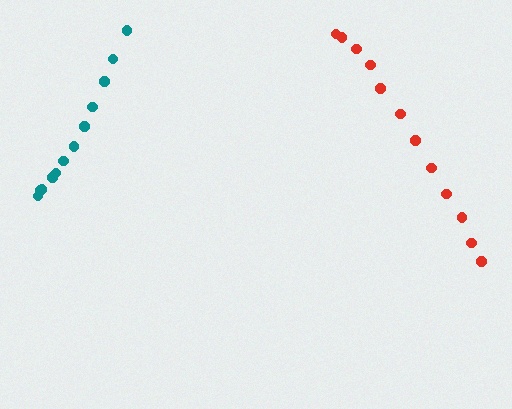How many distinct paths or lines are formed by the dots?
There are 2 distinct paths.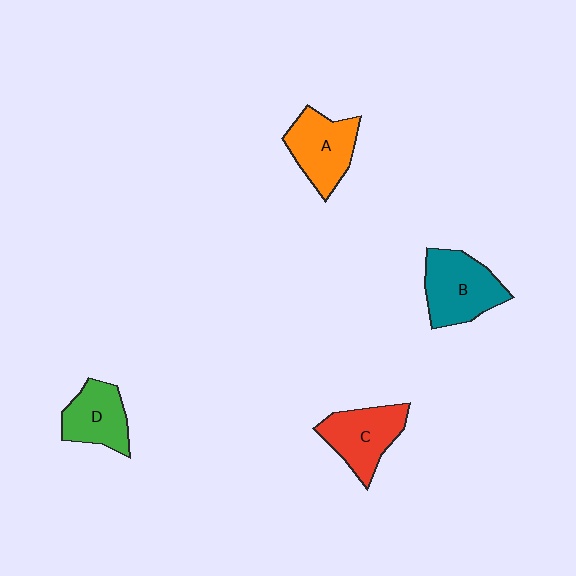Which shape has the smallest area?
Shape D (green).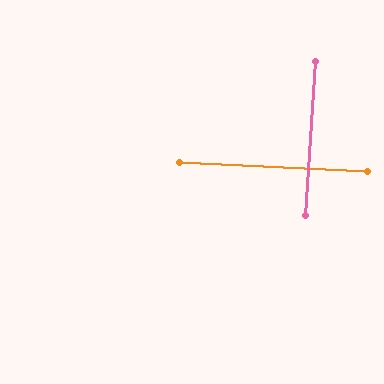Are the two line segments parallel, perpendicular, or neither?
Perpendicular — they meet at approximately 89°.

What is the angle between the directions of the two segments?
Approximately 89 degrees.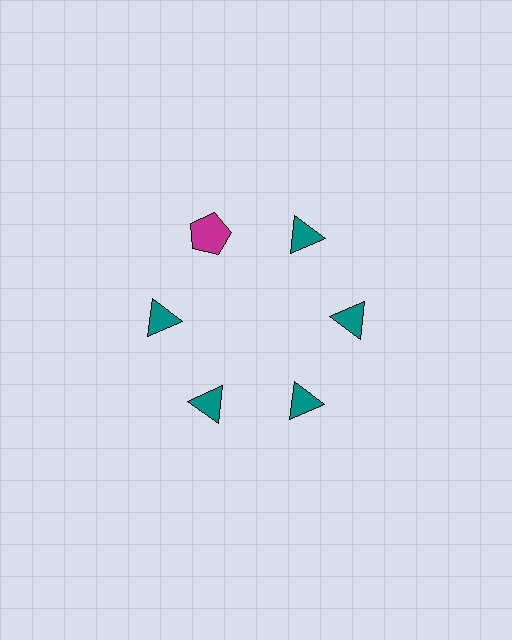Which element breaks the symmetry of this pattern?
The magenta pentagon at roughly the 11 o'clock position breaks the symmetry. All other shapes are teal triangles.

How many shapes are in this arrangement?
There are 6 shapes arranged in a ring pattern.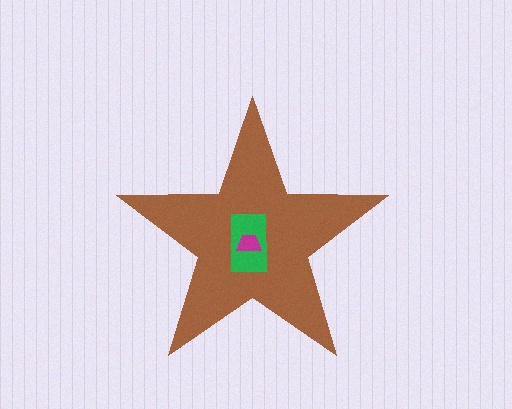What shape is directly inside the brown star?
The green rectangle.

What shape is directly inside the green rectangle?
The magenta trapezoid.